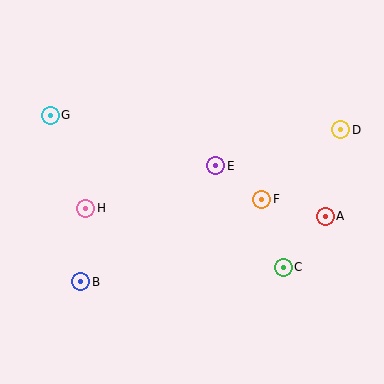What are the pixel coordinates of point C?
Point C is at (283, 267).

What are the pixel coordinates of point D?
Point D is at (341, 130).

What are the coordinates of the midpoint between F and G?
The midpoint between F and G is at (156, 157).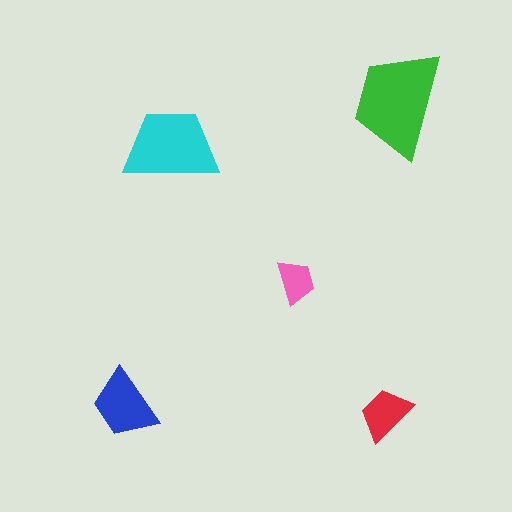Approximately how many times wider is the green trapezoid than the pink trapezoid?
About 2.5 times wider.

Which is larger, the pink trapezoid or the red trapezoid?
The red one.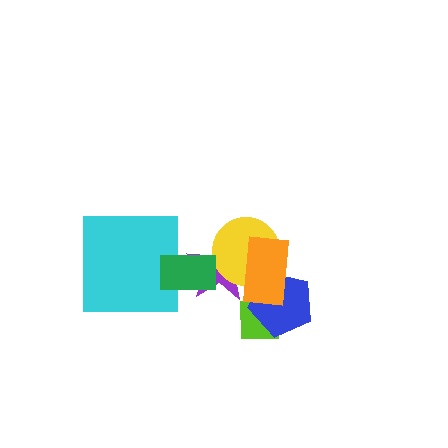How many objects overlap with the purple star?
3 objects overlap with the purple star.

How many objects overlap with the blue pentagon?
2 objects overlap with the blue pentagon.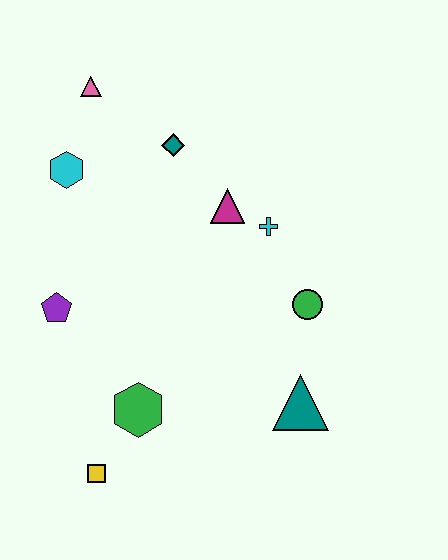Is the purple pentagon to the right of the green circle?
No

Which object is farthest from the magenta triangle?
The yellow square is farthest from the magenta triangle.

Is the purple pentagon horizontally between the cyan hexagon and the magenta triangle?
No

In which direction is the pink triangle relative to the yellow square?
The pink triangle is above the yellow square.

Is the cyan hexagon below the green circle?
No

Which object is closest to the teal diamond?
The magenta triangle is closest to the teal diamond.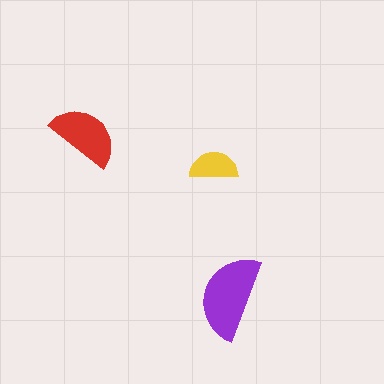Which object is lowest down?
The purple semicircle is bottommost.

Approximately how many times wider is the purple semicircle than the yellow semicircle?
About 1.5 times wider.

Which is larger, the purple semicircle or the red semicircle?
The purple one.